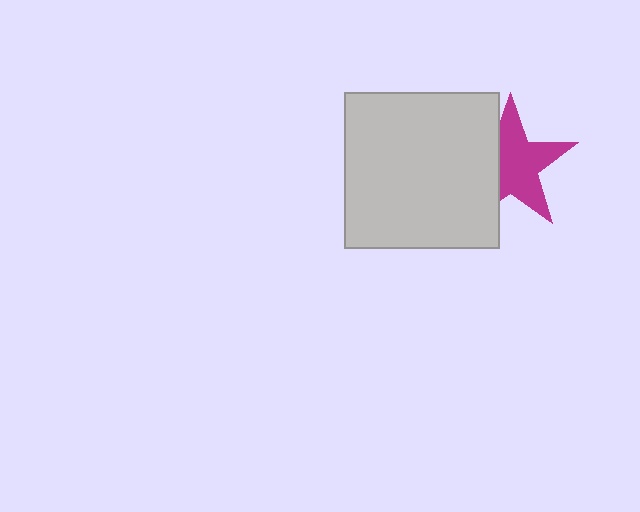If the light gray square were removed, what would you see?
You would see the complete magenta star.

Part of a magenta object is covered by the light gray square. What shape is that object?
It is a star.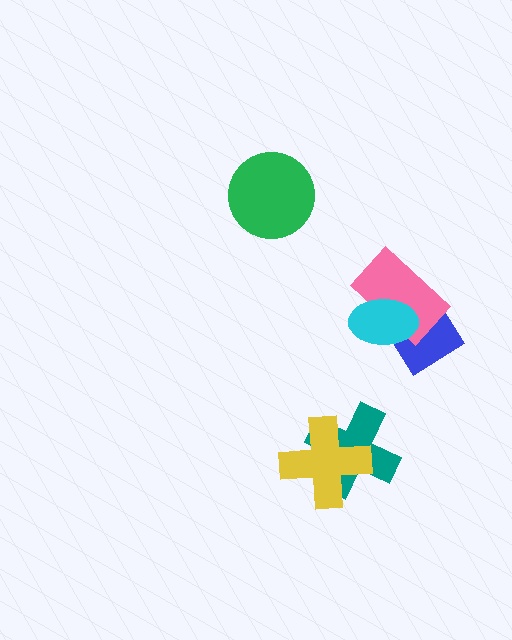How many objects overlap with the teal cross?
1 object overlaps with the teal cross.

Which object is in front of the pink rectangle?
The cyan ellipse is in front of the pink rectangle.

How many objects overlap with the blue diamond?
2 objects overlap with the blue diamond.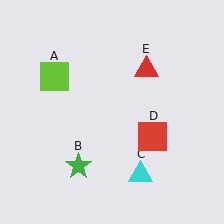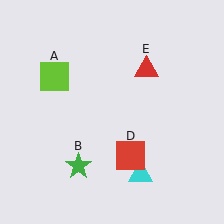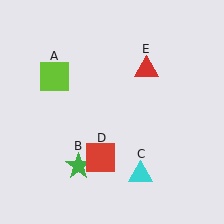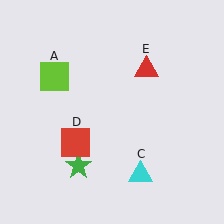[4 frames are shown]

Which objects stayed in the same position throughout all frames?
Lime square (object A) and green star (object B) and cyan triangle (object C) and red triangle (object E) remained stationary.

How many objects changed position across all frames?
1 object changed position: red square (object D).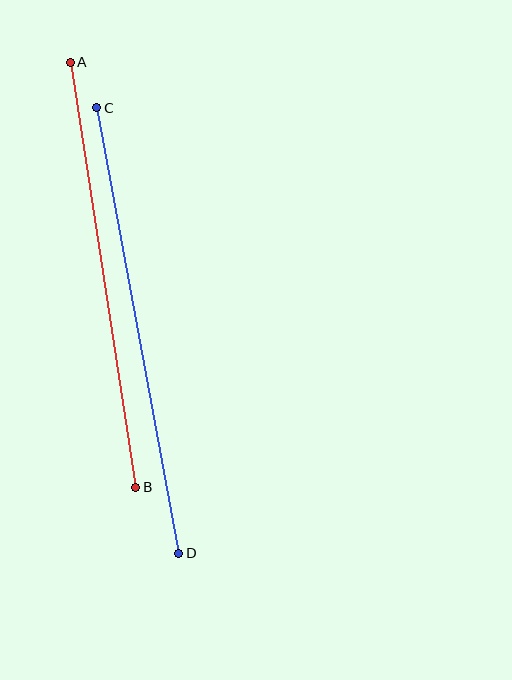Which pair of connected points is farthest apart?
Points C and D are farthest apart.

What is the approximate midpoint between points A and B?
The midpoint is at approximately (103, 275) pixels.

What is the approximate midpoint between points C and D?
The midpoint is at approximately (138, 330) pixels.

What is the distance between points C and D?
The distance is approximately 453 pixels.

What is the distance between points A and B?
The distance is approximately 430 pixels.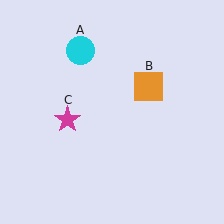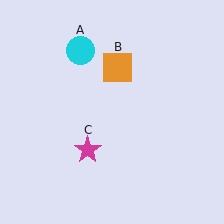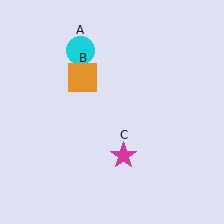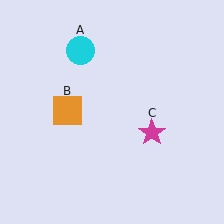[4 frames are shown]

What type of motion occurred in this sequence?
The orange square (object B), magenta star (object C) rotated counterclockwise around the center of the scene.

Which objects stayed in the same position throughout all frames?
Cyan circle (object A) remained stationary.